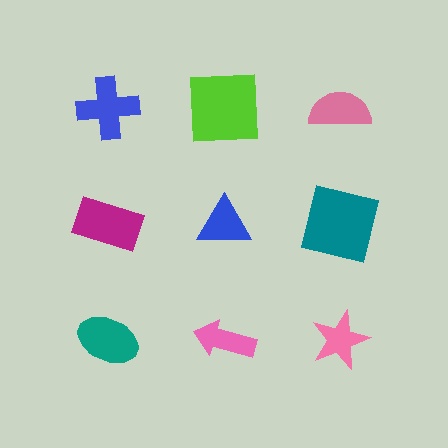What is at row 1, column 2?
A lime square.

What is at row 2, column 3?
A teal square.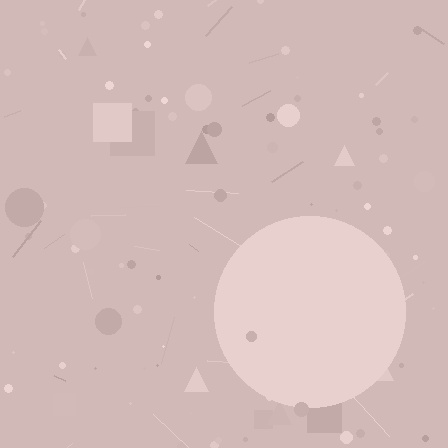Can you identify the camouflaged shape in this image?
The camouflaged shape is a circle.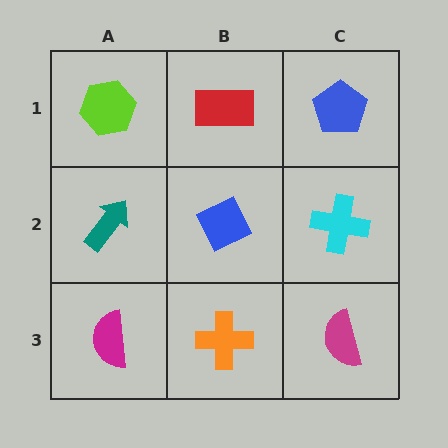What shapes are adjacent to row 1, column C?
A cyan cross (row 2, column C), a red rectangle (row 1, column B).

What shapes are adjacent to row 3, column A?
A teal arrow (row 2, column A), an orange cross (row 3, column B).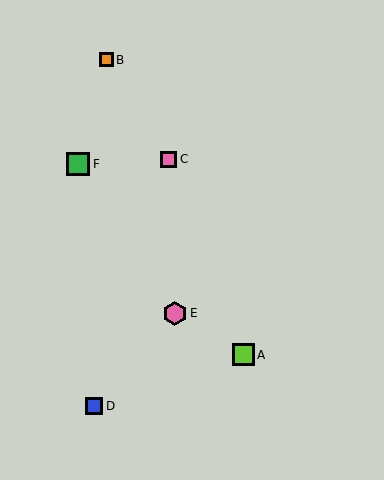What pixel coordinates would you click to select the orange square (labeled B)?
Click at (106, 60) to select the orange square B.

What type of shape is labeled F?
Shape F is a green square.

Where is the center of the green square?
The center of the green square is at (78, 164).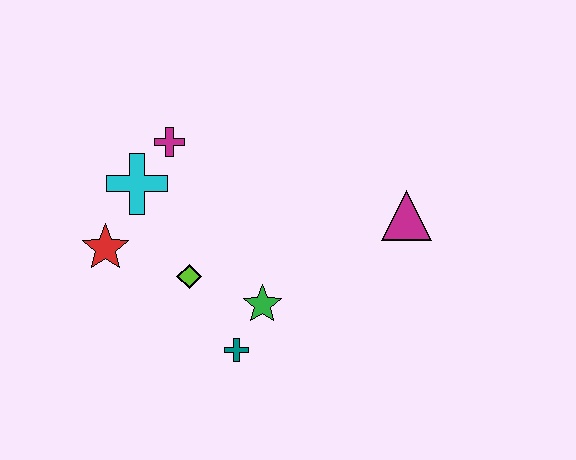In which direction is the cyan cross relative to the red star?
The cyan cross is above the red star.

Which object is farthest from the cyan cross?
The magenta triangle is farthest from the cyan cross.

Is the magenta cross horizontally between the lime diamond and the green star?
No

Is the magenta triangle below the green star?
No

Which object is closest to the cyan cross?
The magenta cross is closest to the cyan cross.